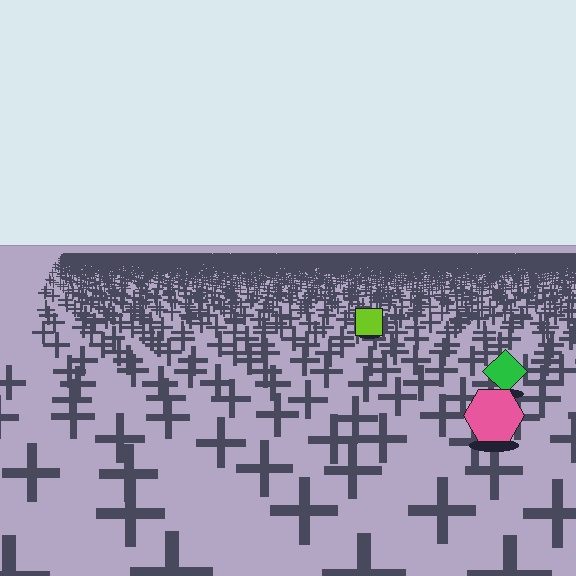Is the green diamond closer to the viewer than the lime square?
Yes. The green diamond is closer — you can tell from the texture gradient: the ground texture is coarser near it.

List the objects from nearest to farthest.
From nearest to farthest: the pink hexagon, the green diamond, the lime square.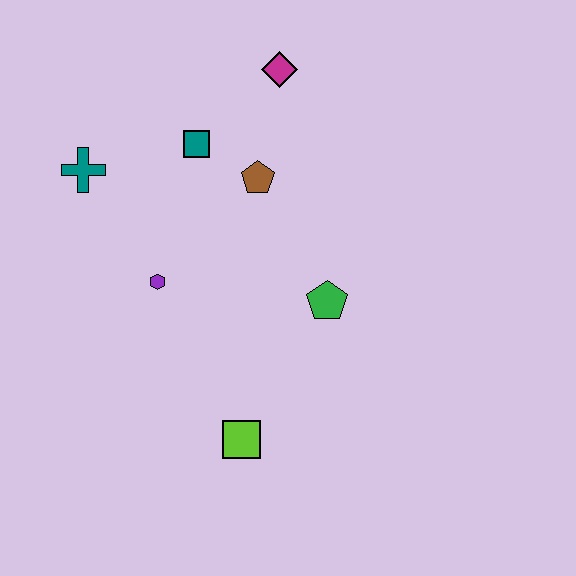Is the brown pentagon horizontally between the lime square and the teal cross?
No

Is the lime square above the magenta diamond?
No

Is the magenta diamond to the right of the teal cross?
Yes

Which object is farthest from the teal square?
The lime square is farthest from the teal square.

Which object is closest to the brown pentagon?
The teal square is closest to the brown pentagon.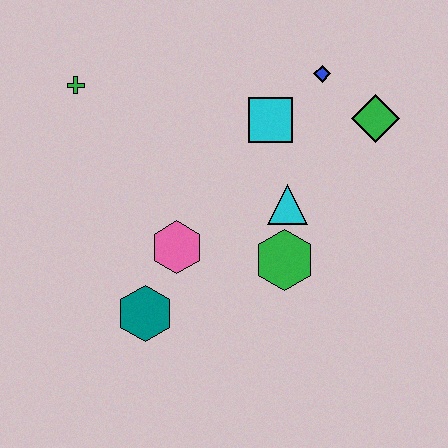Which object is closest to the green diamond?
The blue diamond is closest to the green diamond.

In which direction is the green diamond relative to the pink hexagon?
The green diamond is to the right of the pink hexagon.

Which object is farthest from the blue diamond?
The teal hexagon is farthest from the blue diamond.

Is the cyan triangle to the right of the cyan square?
Yes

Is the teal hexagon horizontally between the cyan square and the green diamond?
No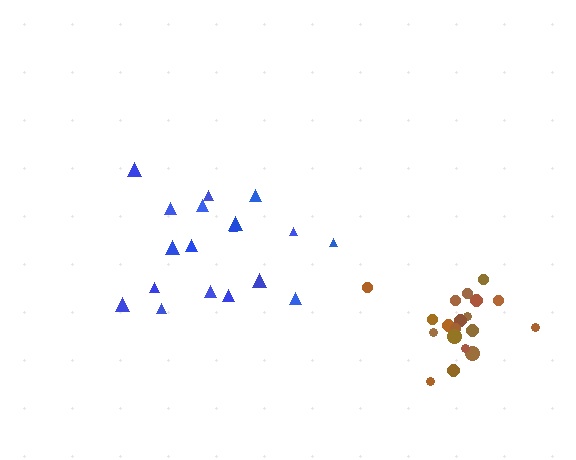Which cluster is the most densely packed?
Brown.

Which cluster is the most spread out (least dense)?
Blue.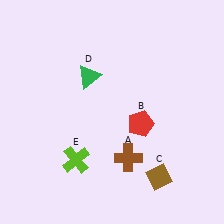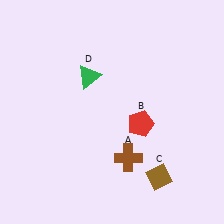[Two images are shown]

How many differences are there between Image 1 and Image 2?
There is 1 difference between the two images.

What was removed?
The lime cross (E) was removed in Image 2.